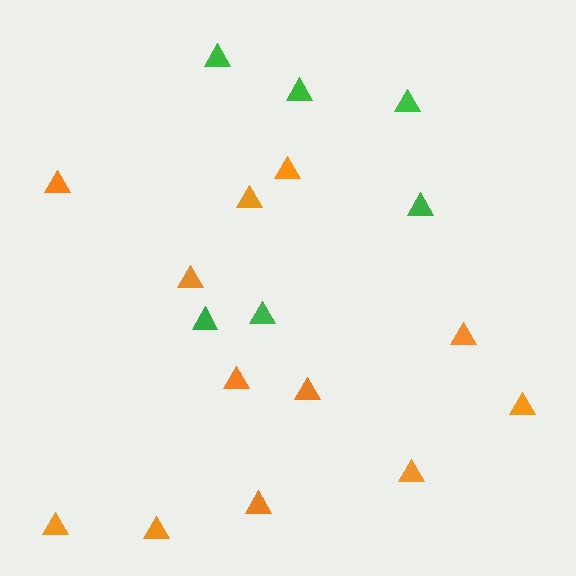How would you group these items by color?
There are 2 groups: one group of green triangles (6) and one group of orange triangles (12).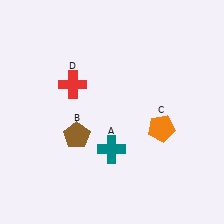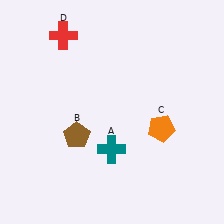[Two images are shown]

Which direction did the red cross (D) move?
The red cross (D) moved up.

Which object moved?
The red cross (D) moved up.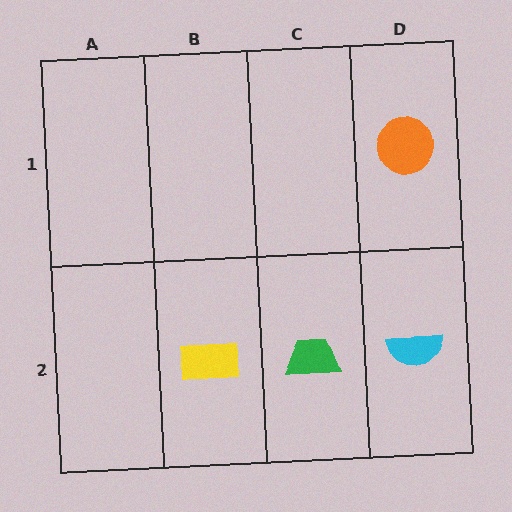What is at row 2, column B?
A yellow rectangle.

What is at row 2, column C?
A green trapezoid.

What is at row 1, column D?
An orange circle.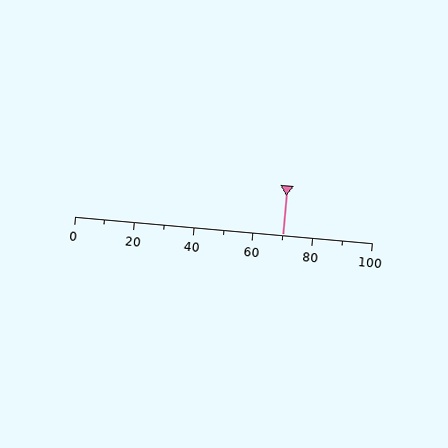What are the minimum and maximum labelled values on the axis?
The axis runs from 0 to 100.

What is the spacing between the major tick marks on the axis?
The major ticks are spaced 20 apart.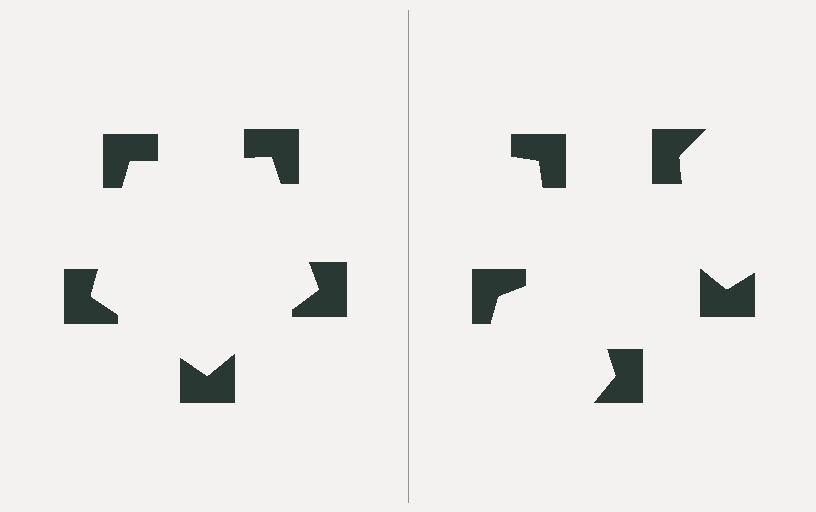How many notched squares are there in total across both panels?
10 — 5 on each side.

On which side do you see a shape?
An illusory pentagon appears on the left side. On the right side the wedge cuts are rotated, so no coherent shape forms.